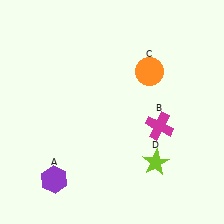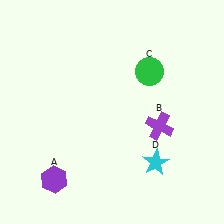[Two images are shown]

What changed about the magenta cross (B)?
In Image 1, B is magenta. In Image 2, it changed to purple.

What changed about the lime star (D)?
In Image 1, D is lime. In Image 2, it changed to cyan.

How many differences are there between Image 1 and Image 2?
There are 3 differences between the two images.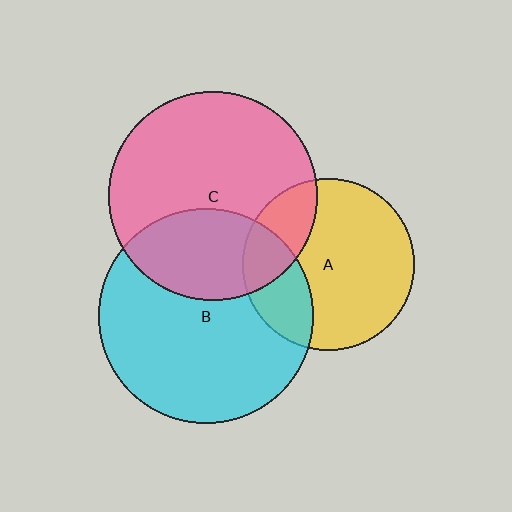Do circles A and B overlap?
Yes.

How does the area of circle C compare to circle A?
Approximately 1.5 times.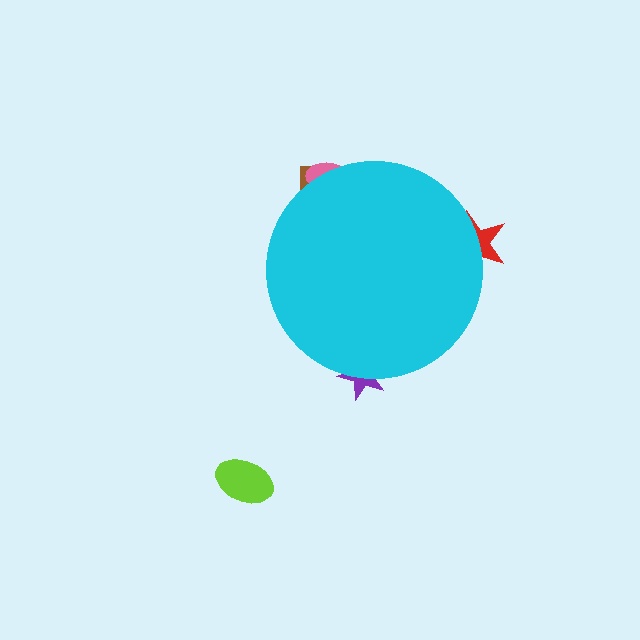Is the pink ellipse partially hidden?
Yes, the pink ellipse is partially hidden behind the cyan circle.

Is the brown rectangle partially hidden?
Yes, the brown rectangle is partially hidden behind the cyan circle.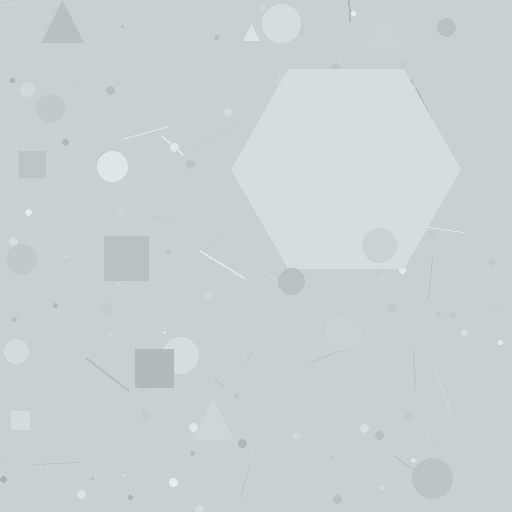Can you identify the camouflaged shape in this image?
The camouflaged shape is a hexagon.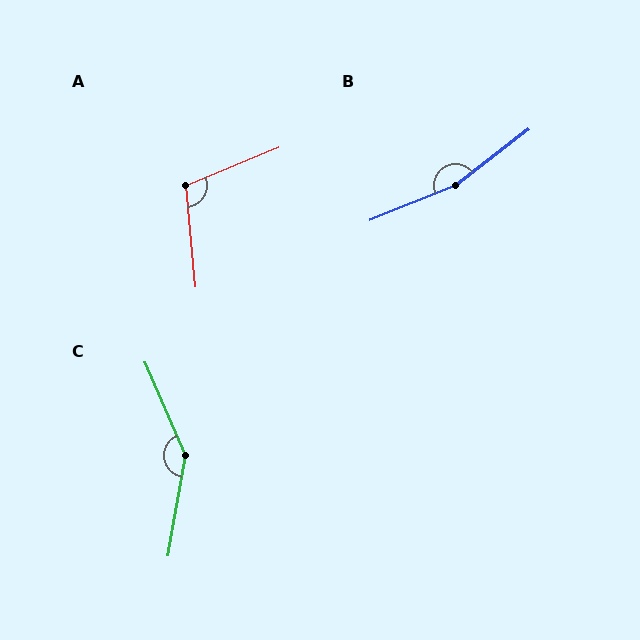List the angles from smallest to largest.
A (107°), C (147°), B (164°).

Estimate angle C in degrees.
Approximately 147 degrees.